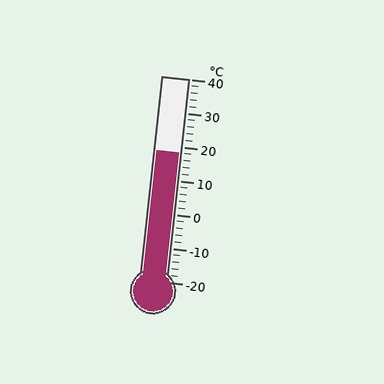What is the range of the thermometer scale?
The thermometer scale ranges from -20°C to 40°C.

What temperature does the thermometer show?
The thermometer shows approximately 18°C.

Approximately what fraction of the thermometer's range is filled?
The thermometer is filled to approximately 65% of its range.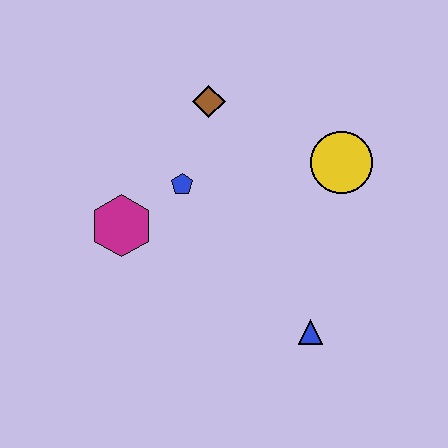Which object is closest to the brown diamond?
The blue pentagon is closest to the brown diamond.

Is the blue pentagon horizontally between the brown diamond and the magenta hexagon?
Yes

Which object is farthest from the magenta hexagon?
The yellow circle is farthest from the magenta hexagon.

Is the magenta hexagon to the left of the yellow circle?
Yes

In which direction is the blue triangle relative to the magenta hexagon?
The blue triangle is to the right of the magenta hexagon.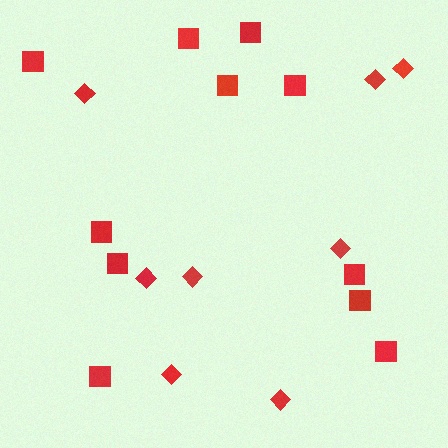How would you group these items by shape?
There are 2 groups: one group of diamonds (8) and one group of squares (11).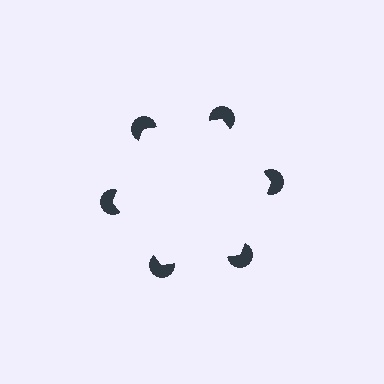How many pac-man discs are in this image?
There are 6 — one at each vertex of the illusory hexagon.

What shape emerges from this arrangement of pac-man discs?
An illusory hexagon — its edges are inferred from the aligned wedge cuts in the pac-man discs, not physically drawn.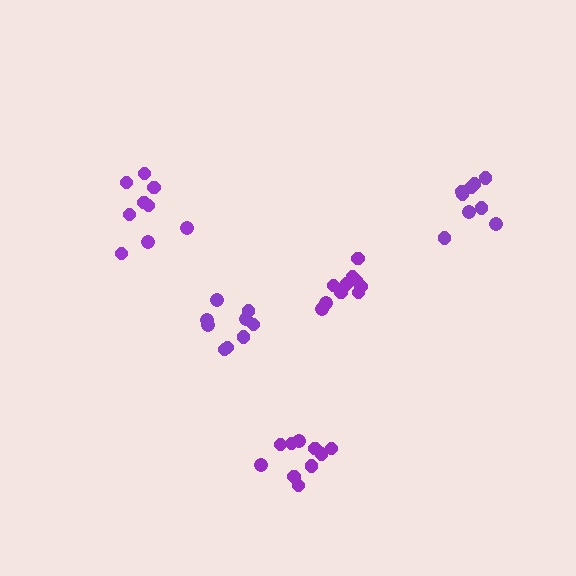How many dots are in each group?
Group 1: 9 dots, Group 2: 9 dots, Group 3: 10 dots, Group 4: 10 dots, Group 5: 9 dots (47 total).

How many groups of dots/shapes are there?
There are 5 groups.